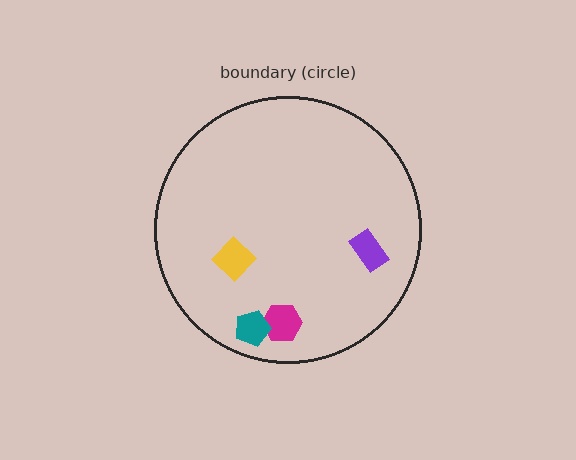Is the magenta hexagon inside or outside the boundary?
Inside.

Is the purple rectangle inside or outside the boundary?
Inside.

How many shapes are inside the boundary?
4 inside, 0 outside.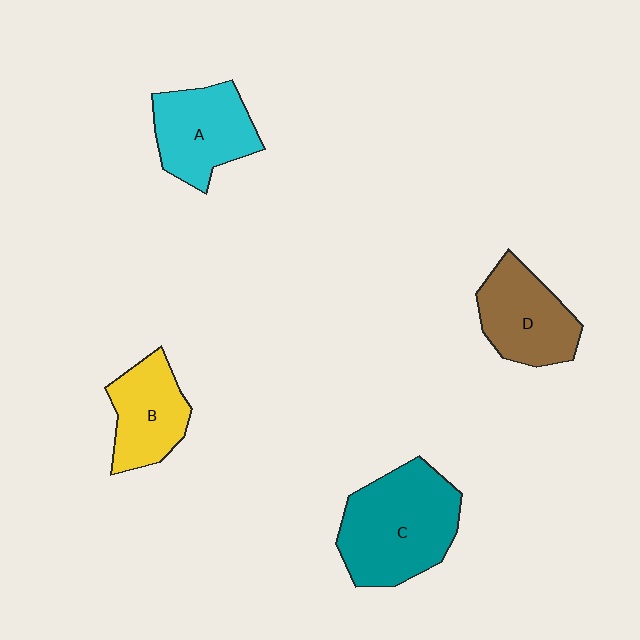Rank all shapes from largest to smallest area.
From largest to smallest: C (teal), A (cyan), D (brown), B (yellow).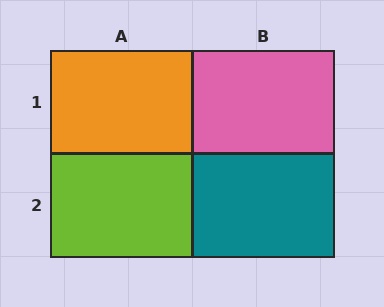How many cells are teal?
1 cell is teal.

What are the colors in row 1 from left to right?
Orange, pink.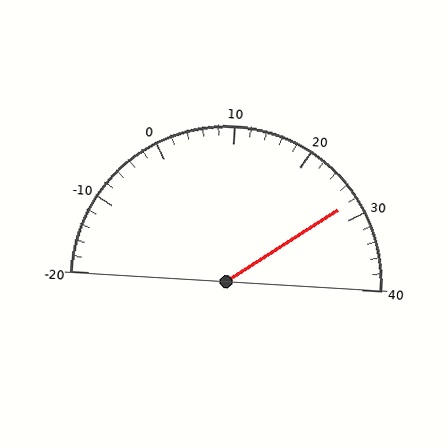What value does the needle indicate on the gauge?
The needle indicates approximately 28.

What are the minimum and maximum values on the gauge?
The gauge ranges from -20 to 40.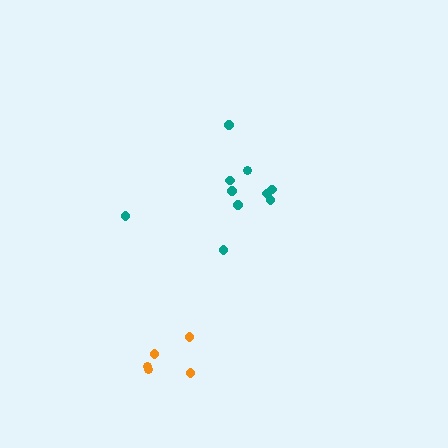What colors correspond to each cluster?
The clusters are colored: teal, orange.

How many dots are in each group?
Group 1: 10 dots, Group 2: 5 dots (15 total).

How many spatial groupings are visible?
There are 2 spatial groupings.